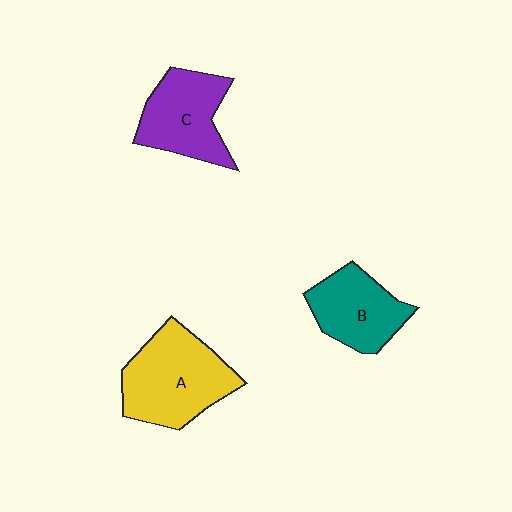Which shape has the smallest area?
Shape B (teal).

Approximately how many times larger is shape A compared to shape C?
Approximately 1.3 times.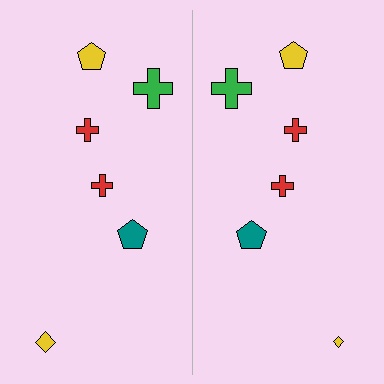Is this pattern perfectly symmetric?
No, the pattern is not perfectly symmetric. The yellow diamond on the right side has a different size than its mirror counterpart.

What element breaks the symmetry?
The yellow diamond on the right side has a different size than its mirror counterpart.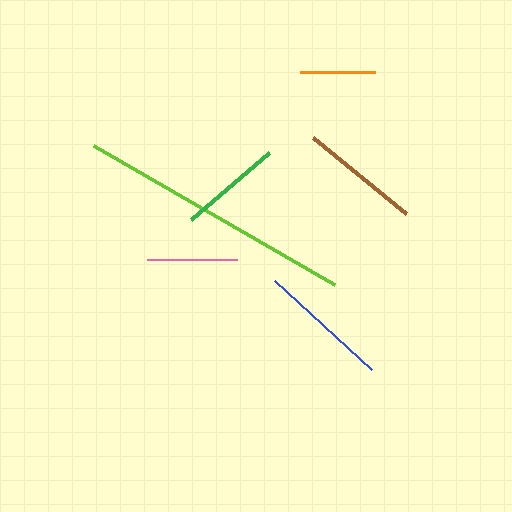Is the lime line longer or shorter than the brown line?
The lime line is longer than the brown line.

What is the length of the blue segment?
The blue segment is approximately 131 pixels long.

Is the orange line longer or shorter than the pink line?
The pink line is longer than the orange line.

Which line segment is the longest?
The lime line is the longest at approximately 279 pixels.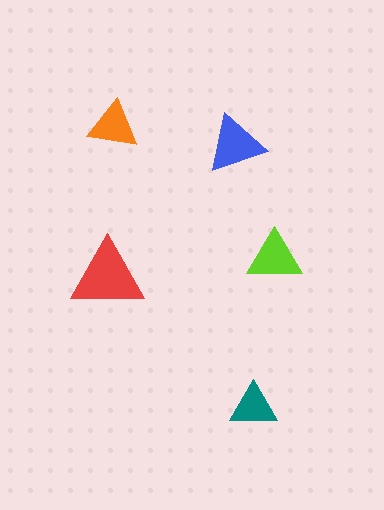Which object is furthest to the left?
The red triangle is leftmost.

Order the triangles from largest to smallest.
the red one, the blue one, the lime one, the orange one, the teal one.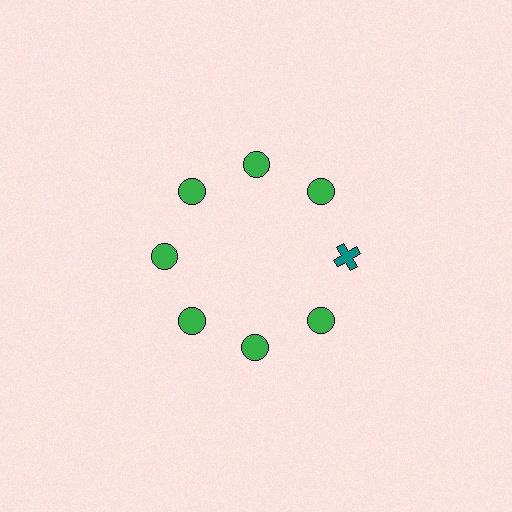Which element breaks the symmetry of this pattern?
The teal cross at roughly the 3 o'clock position breaks the symmetry. All other shapes are green circles.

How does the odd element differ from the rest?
It differs in both color (teal instead of green) and shape (cross instead of circle).